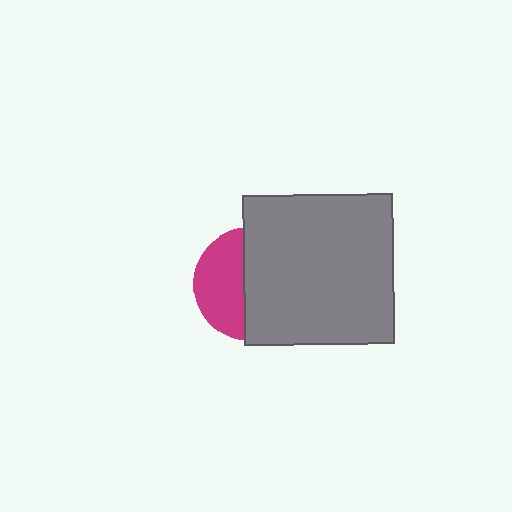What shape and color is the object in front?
The object in front is a gray square.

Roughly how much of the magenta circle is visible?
A small part of it is visible (roughly 43%).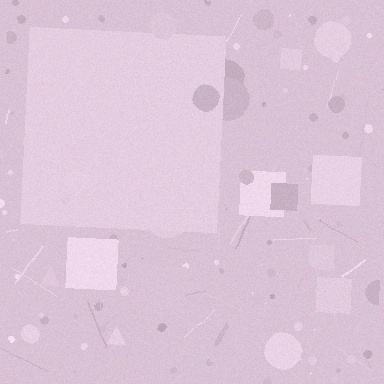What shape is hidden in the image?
A square is hidden in the image.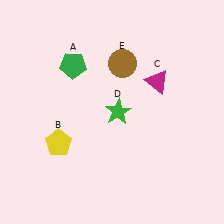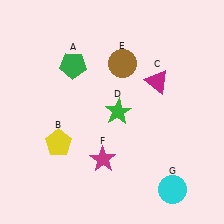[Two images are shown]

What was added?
A magenta star (F), a cyan circle (G) were added in Image 2.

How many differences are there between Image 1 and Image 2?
There are 2 differences between the two images.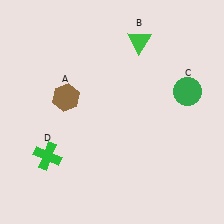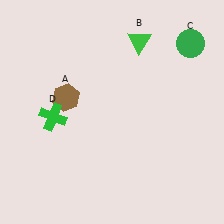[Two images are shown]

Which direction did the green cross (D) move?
The green cross (D) moved up.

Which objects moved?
The objects that moved are: the green circle (C), the green cross (D).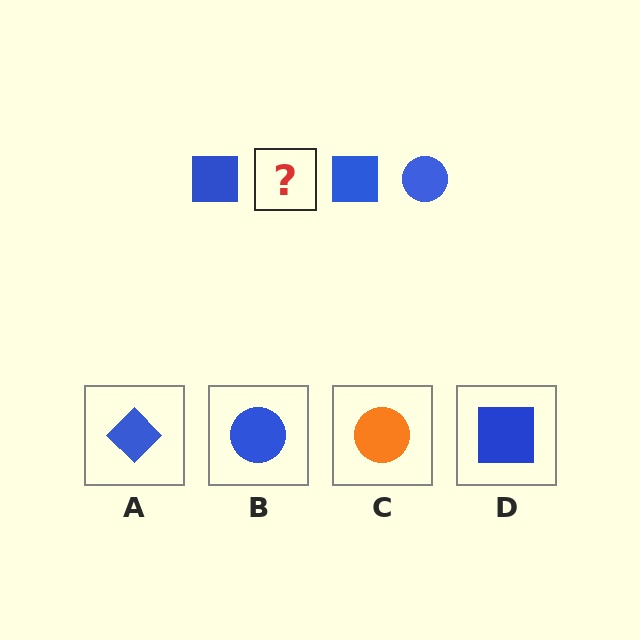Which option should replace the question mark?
Option B.